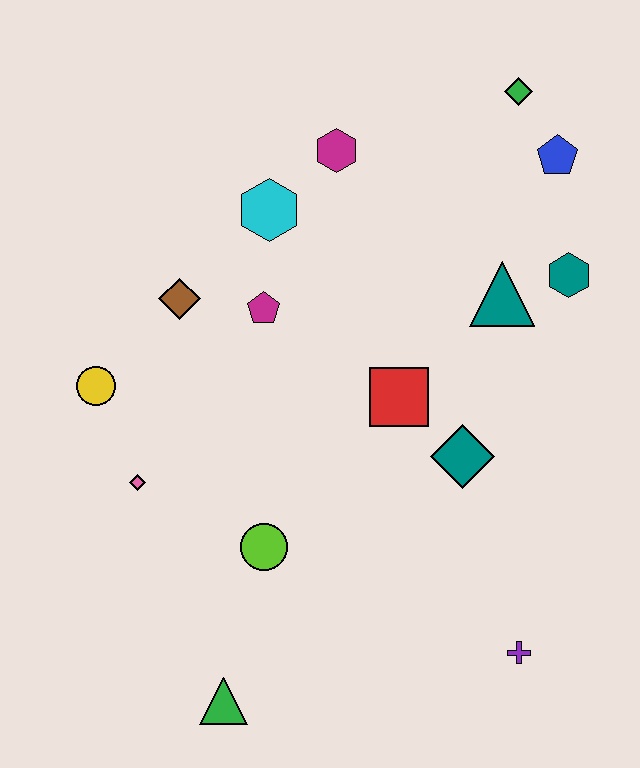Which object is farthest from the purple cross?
The green diamond is farthest from the purple cross.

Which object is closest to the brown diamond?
The magenta pentagon is closest to the brown diamond.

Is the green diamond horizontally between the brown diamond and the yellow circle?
No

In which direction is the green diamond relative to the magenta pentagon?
The green diamond is to the right of the magenta pentagon.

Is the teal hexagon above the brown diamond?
Yes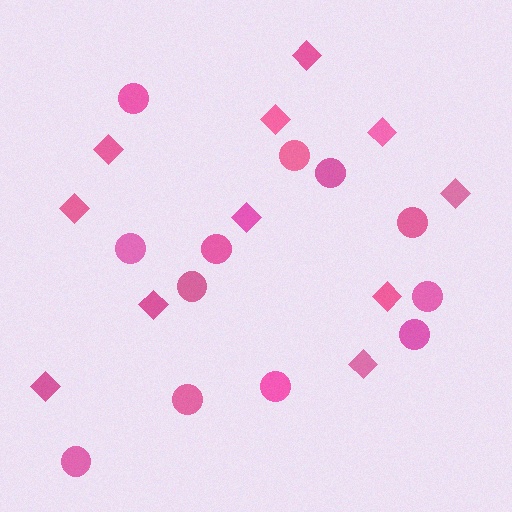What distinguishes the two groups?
There are 2 groups: one group of circles (12) and one group of diamonds (11).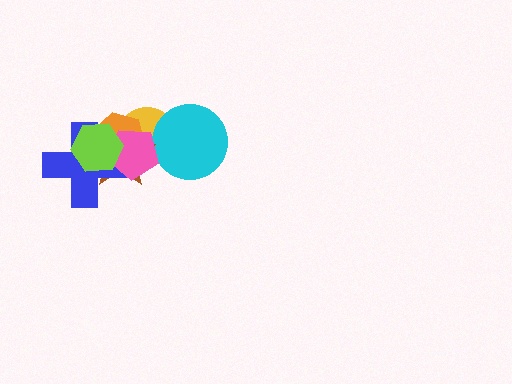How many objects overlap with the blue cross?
4 objects overlap with the blue cross.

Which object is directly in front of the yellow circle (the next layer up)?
The cyan circle is directly in front of the yellow circle.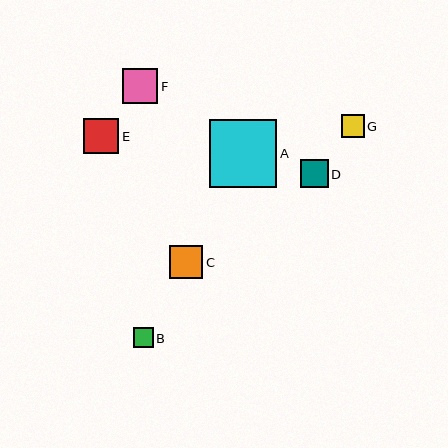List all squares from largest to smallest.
From largest to smallest: A, E, F, C, D, G, B.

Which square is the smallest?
Square B is the smallest with a size of approximately 20 pixels.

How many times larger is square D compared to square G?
Square D is approximately 1.2 times the size of square G.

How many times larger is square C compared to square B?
Square C is approximately 1.6 times the size of square B.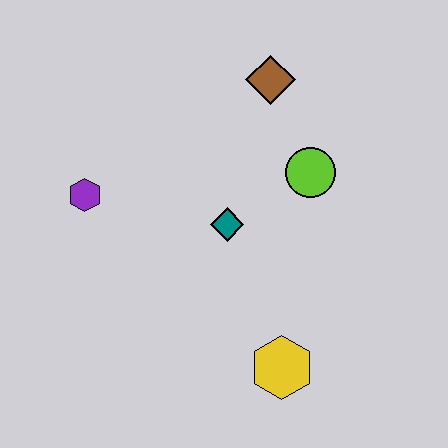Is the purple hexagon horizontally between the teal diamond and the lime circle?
No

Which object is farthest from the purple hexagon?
The yellow hexagon is farthest from the purple hexagon.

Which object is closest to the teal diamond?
The lime circle is closest to the teal diamond.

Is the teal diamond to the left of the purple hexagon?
No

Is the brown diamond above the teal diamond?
Yes